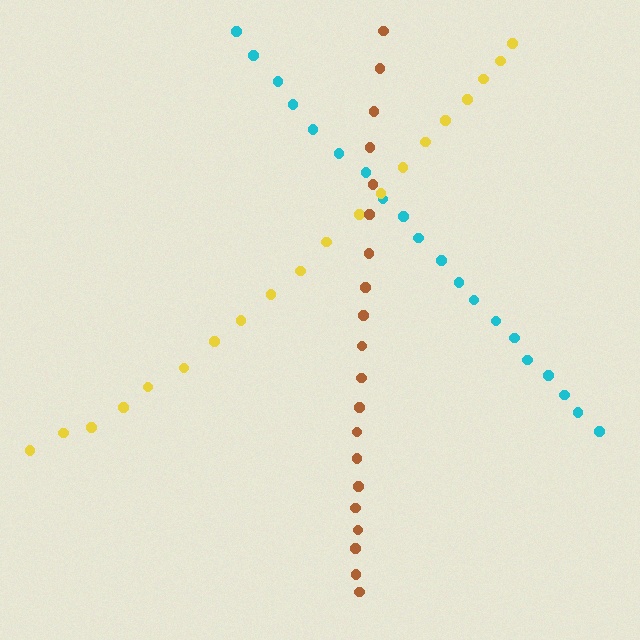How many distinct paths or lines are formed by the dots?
There are 3 distinct paths.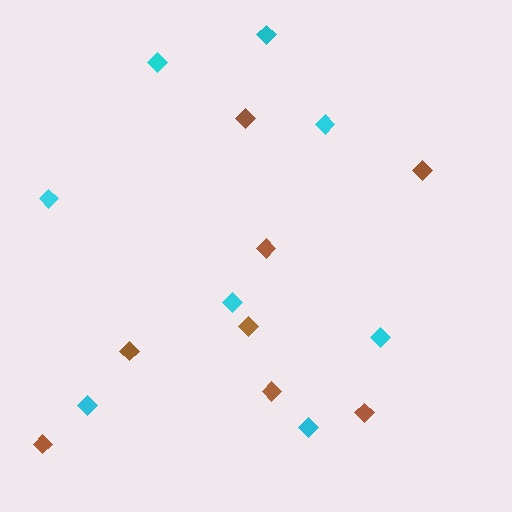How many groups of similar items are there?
There are 2 groups: one group of brown diamonds (8) and one group of cyan diamonds (8).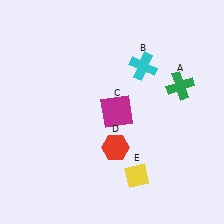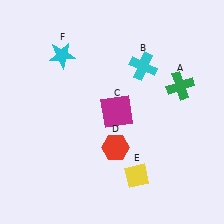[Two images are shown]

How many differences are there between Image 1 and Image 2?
There is 1 difference between the two images.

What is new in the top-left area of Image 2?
A cyan star (F) was added in the top-left area of Image 2.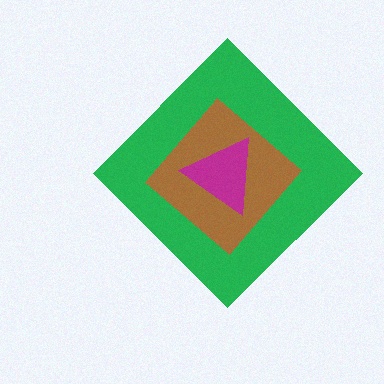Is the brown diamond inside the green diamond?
Yes.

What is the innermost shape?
The magenta triangle.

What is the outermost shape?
The green diamond.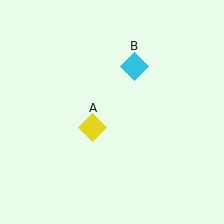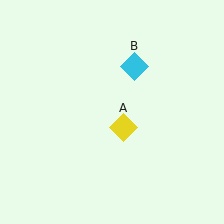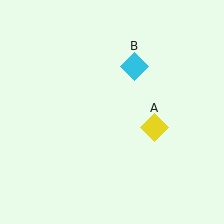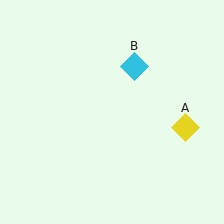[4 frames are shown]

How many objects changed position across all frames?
1 object changed position: yellow diamond (object A).